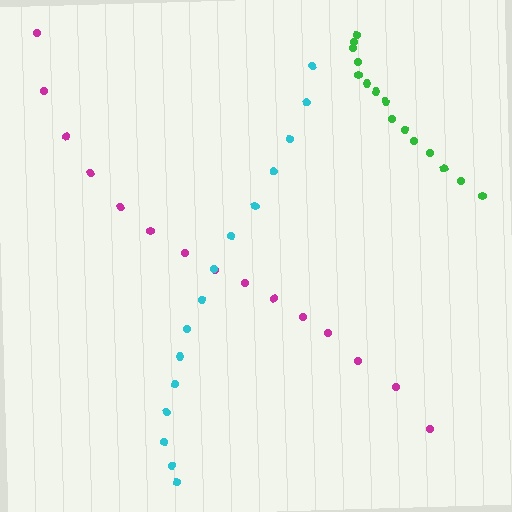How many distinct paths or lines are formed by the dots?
There are 3 distinct paths.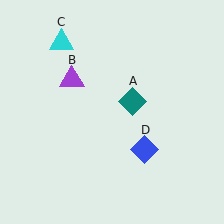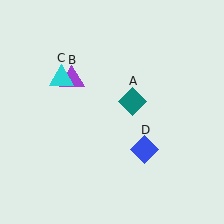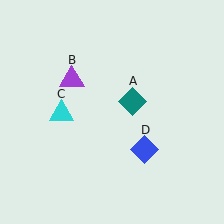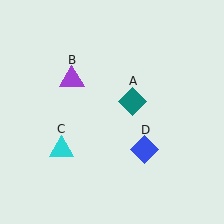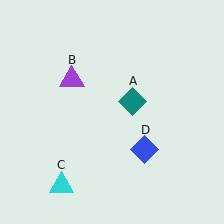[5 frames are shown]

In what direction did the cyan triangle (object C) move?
The cyan triangle (object C) moved down.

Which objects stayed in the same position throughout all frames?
Teal diamond (object A) and purple triangle (object B) and blue diamond (object D) remained stationary.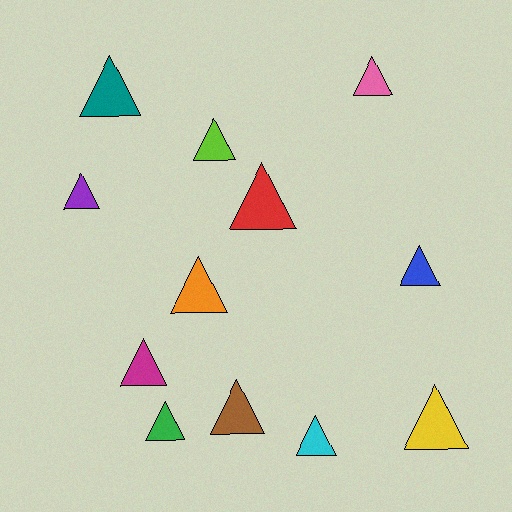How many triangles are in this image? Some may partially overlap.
There are 12 triangles.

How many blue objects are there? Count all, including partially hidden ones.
There is 1 blue object.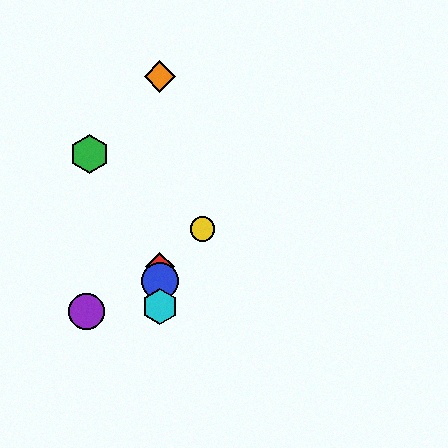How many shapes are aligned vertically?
4 shapes (the red diamond, the blue circle, the orange diamond, the cyan hexagon) are aligned vertically.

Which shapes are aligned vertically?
The red diamond, the blue circle, the orange diamond, the cyan hexagon are aligned vertically.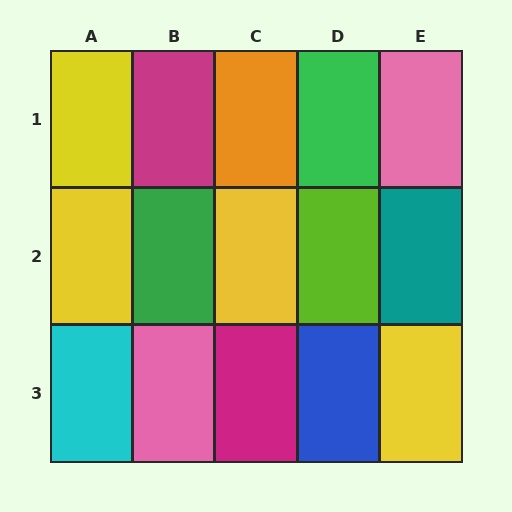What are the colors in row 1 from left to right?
Yellow, magenta, orange, green, pink.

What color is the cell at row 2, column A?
Yellow.